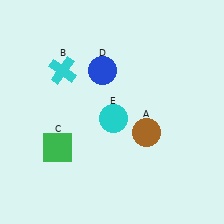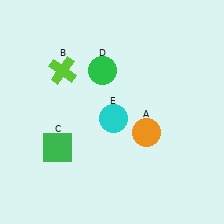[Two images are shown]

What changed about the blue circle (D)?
In Image 1, D is blue. In Image 2, it changed to green.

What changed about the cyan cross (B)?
In Image 1, B is cyan. In Image 2, it changed to lime.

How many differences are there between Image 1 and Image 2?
There are 3 differences between the two images.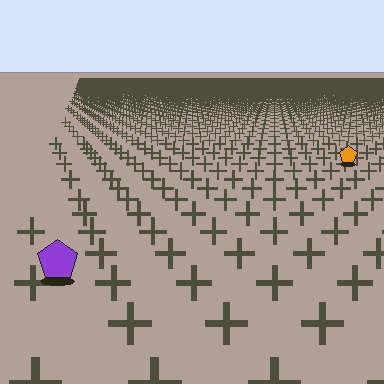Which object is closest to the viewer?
The purple pentagon is closest. The texture marks near it are larger and more spread out.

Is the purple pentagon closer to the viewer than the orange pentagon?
Yes. The purple pentagon is closer — you can tell from the texture gradient: the ground texture is coarser near it.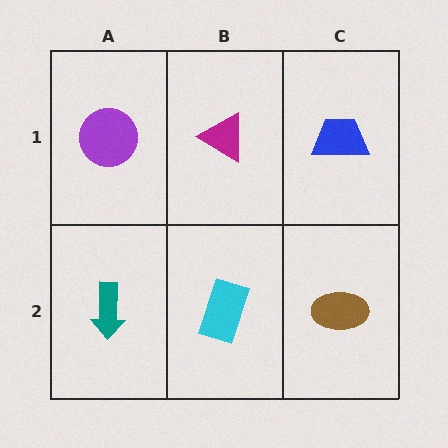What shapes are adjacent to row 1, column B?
A cyan rectangle (row 2, column B), a purple circle (row 1, column A), a blue trapezoid (row 1, column C).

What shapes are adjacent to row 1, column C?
A brown ellipse (row 2, column C), a magenta triangle (row 1, column B).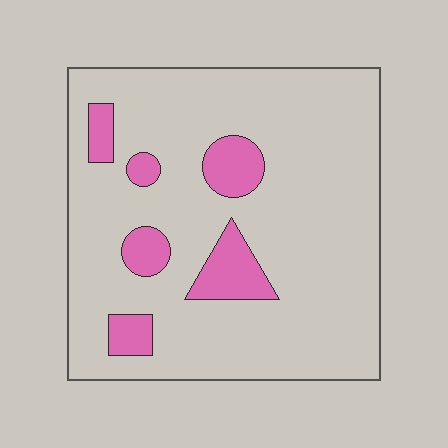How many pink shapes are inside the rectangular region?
6.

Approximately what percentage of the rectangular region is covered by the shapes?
Approximately 15%.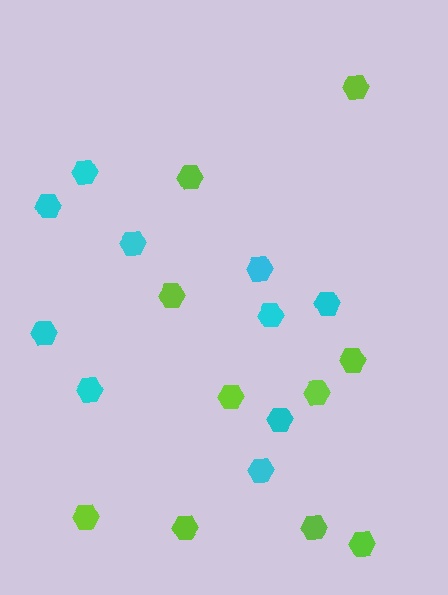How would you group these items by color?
There are 2 groups: one group of lime hexagons (10) and one group of cyan hexagons (10).